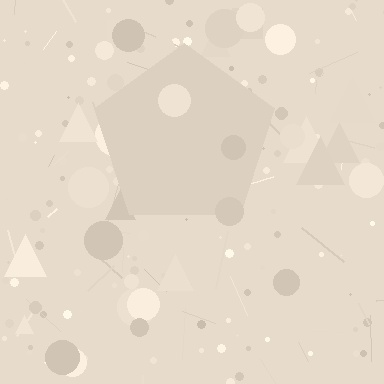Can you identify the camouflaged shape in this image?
The camouflaged shape is a pentagon.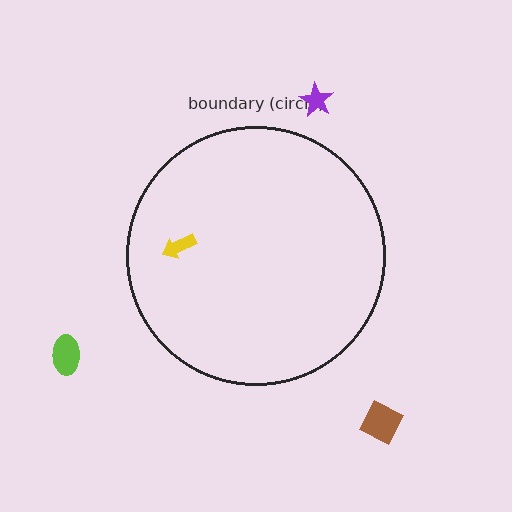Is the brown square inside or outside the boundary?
Outside.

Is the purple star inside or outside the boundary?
Outside.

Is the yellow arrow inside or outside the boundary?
Inside.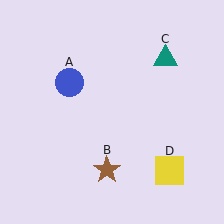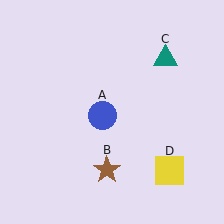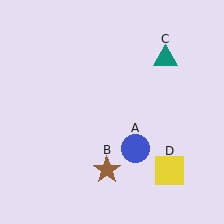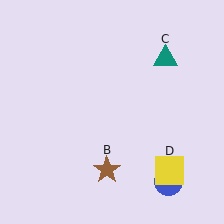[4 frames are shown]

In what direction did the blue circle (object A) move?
The blue circle (object A) moved down and to the right.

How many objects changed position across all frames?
1 object changed position: blue circle (object A).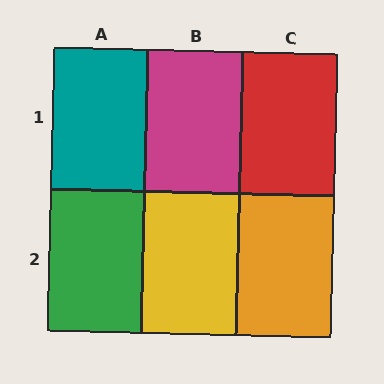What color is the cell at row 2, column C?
Orange.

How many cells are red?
1 cell is red.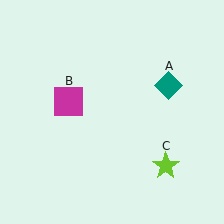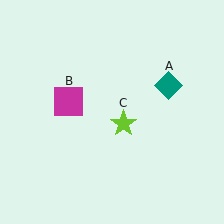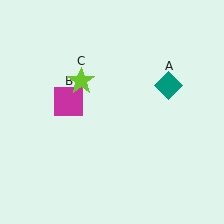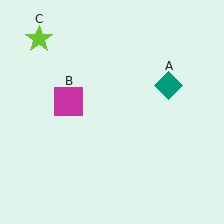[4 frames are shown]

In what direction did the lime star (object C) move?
The lime star (object C) moved up and to the left.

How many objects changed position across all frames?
1 object changed position: lime star (object C).